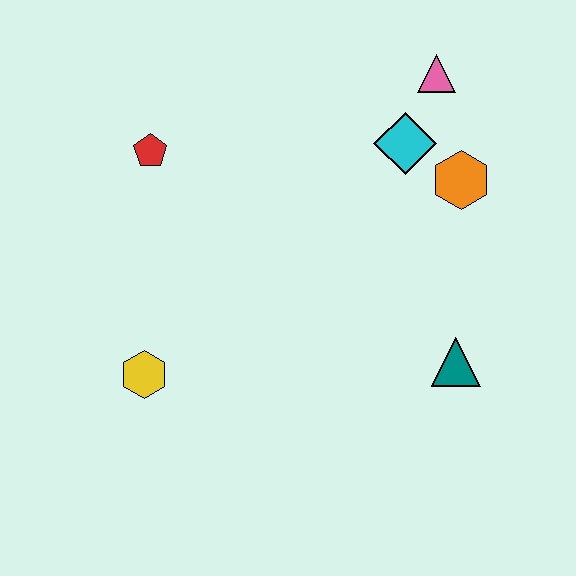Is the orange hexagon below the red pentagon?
Yes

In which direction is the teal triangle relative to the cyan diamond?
The teal triangle is below the cyan diamond.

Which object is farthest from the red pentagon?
The teal triangle is farthest from the red pentagon.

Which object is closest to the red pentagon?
The yellow hexagon is closest to the red pentagon.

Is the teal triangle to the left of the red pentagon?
No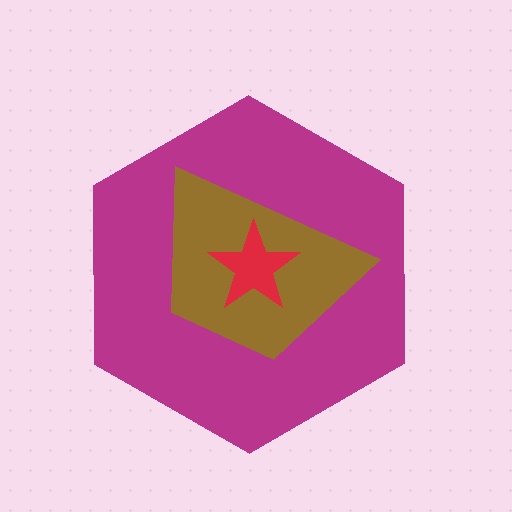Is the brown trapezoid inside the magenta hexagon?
Yes.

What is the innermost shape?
The red star.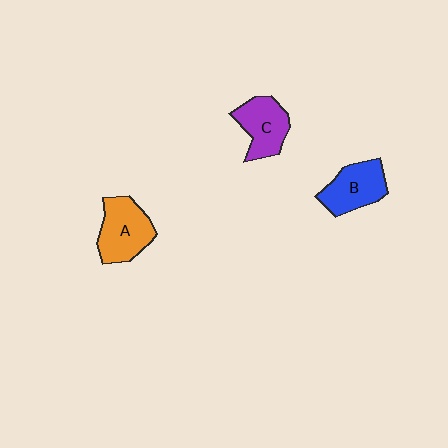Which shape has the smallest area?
Shape C (purple).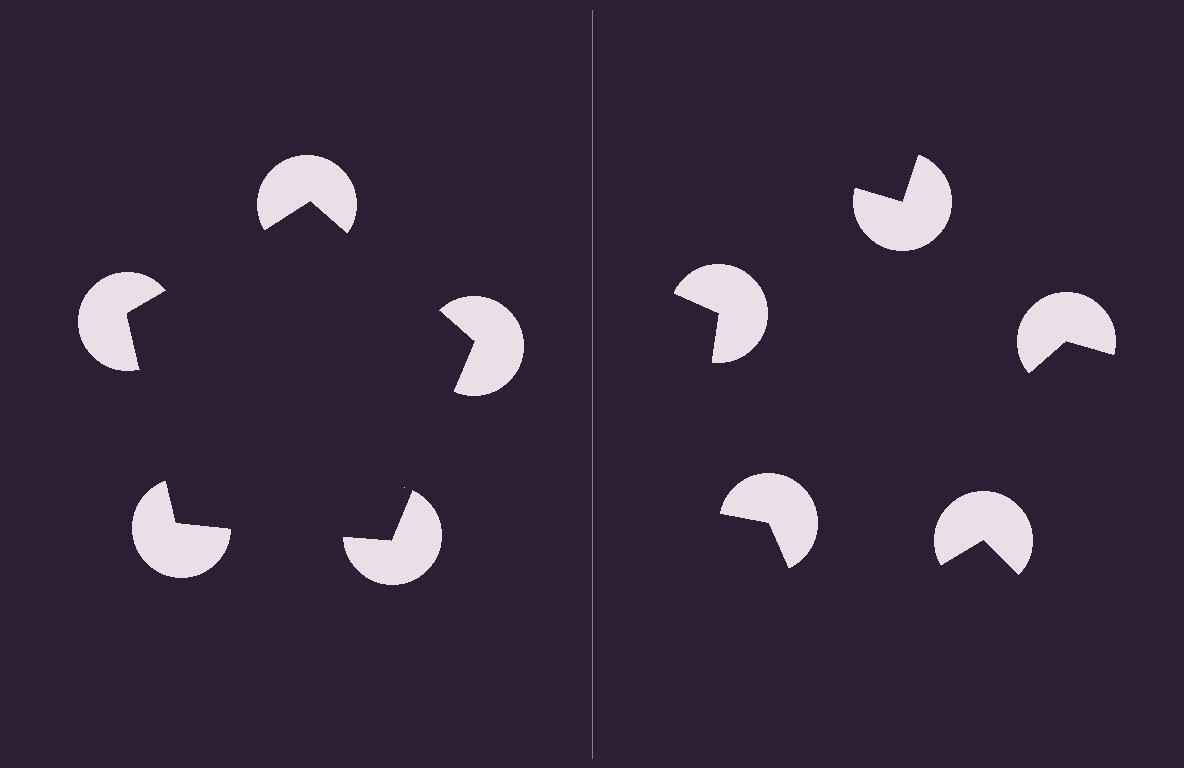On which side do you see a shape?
An illusory pentagon appears on the left side. On the right side the wedge cuts are rotated, so no coherent shape forms.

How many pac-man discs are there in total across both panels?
10 — 5 on each side.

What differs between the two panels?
The pac-man discs are positioned identically on both sides; only the wedge orientations differ. On the left they align to a pentagon; on the right they are misaligned.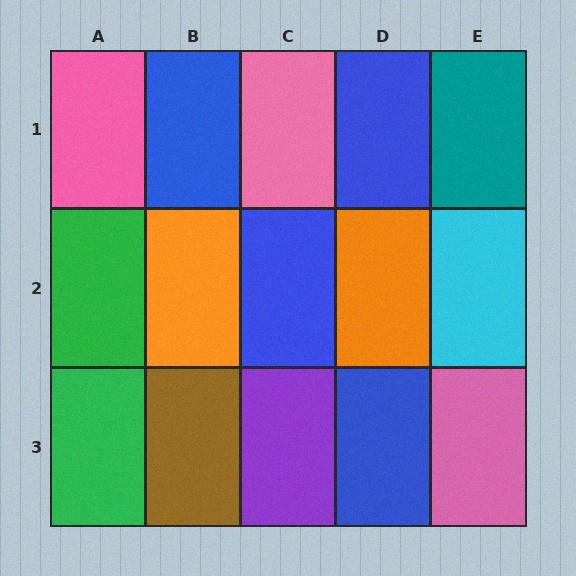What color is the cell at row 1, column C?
Pink.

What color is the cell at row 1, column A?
Pink.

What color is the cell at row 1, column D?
Blue.